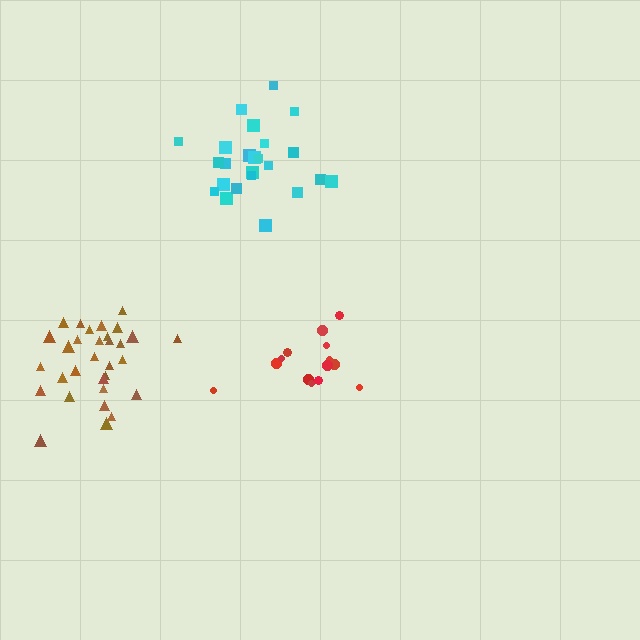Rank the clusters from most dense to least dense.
cyan, brown, red.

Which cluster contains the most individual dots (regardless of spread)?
Brown (31).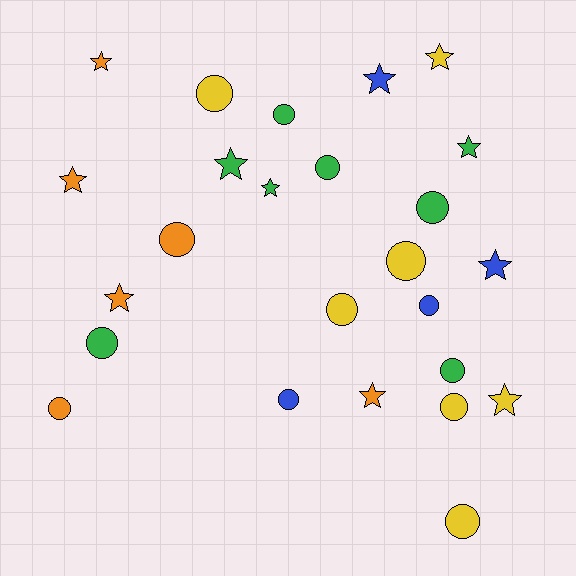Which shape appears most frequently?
Circle, with 14 objects.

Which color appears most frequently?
Green, with 8 objects.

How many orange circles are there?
There are 2 orange circles.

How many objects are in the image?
There are 25 objects.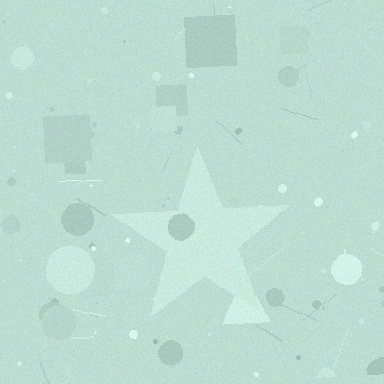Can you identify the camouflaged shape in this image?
The camouflaged shape is a star.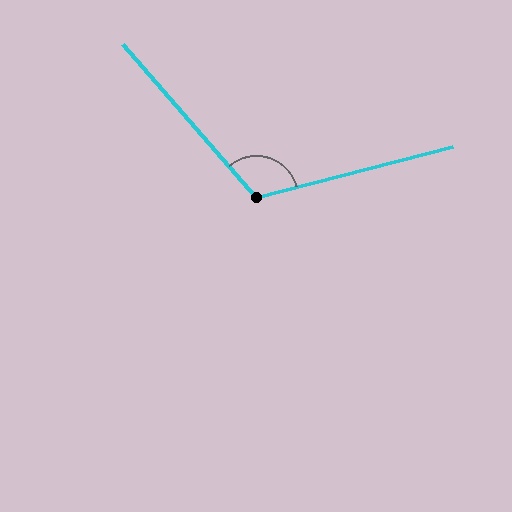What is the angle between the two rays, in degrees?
Approximately 117 degrees.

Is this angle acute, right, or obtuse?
It is obtuse.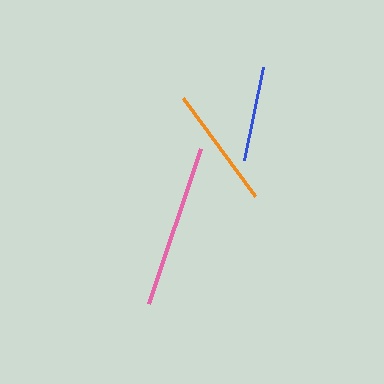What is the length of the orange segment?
The orange segment is approximately 121 pixels long.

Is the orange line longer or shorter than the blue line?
The orange line is longer than the blue line.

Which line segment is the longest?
The pink line is the longest at approximately 164 pixels.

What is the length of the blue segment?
The blue segment is approximately 96 pixels long.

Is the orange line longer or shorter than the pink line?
The pink line is longer than the orange line.